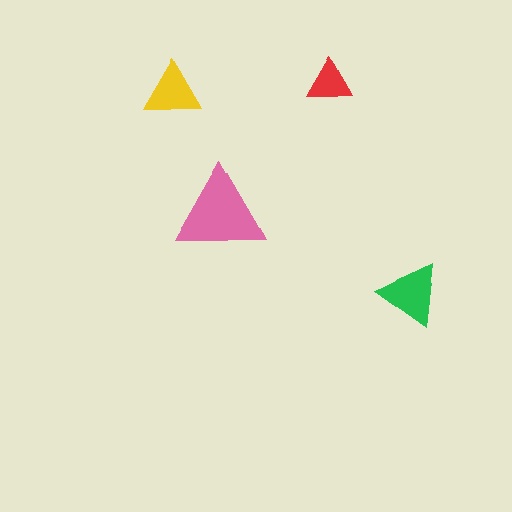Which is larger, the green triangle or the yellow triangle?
The green one.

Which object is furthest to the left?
The yellow triangle is leftmost.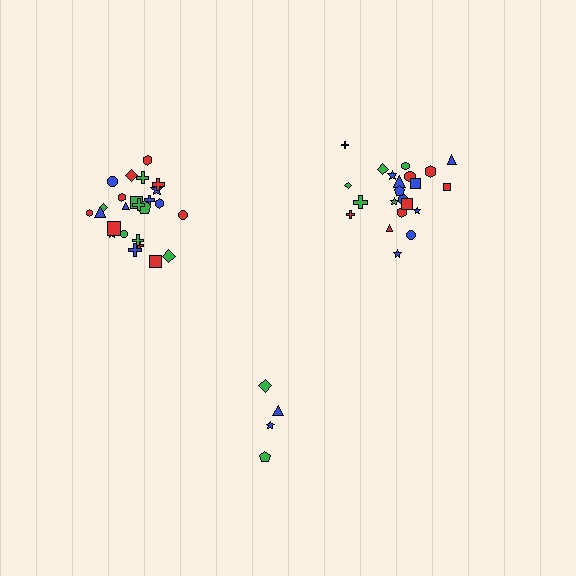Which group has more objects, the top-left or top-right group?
The top-left group.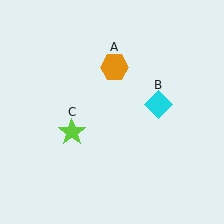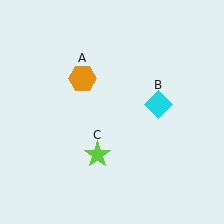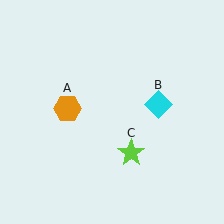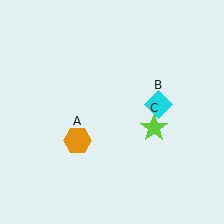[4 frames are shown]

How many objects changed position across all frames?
2 objects changed position: orange hexagon (object A), lime star (object C).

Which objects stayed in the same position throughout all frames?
Cyan diamond (object B) remained stationary.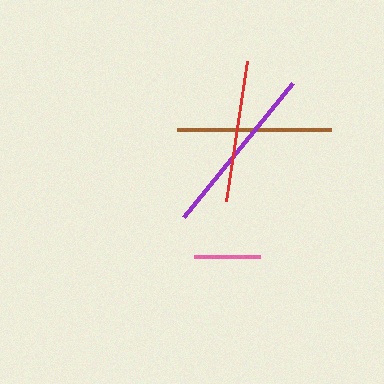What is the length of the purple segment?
The purple segment is approximately 173 pixels long.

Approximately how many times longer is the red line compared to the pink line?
The red line is approximately 2.2 times the length of the pink line.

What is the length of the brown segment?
The brown segment is approximately 154 pixels long.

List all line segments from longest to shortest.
From longest to shortest: purple, brown, red, pink.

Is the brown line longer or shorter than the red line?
The brown line is longer than the red line.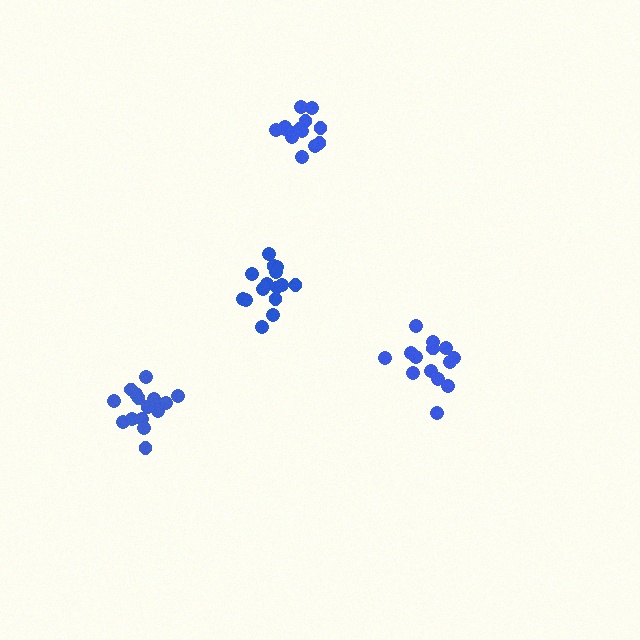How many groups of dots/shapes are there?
There are 4 groups.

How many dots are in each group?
Group 1: 14 dots, Group 2: 15 dots, Group 3: 15 dots, Group 4: 14 dots (58 total).